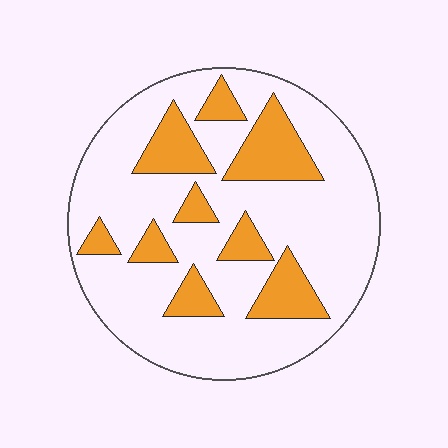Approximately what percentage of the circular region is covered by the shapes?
Approximately 25%.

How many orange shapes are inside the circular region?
9.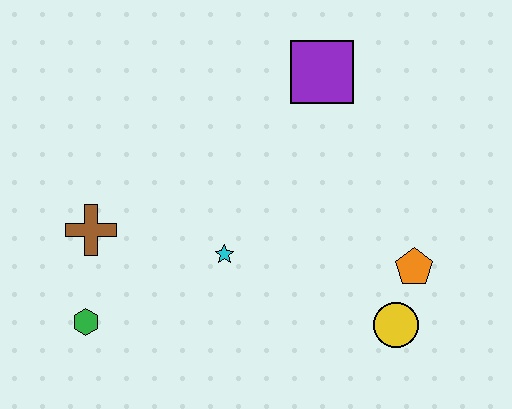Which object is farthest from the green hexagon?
The purple square is farthest from the green hexagon.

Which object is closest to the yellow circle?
The orange pentagon is closest to the yellow circle.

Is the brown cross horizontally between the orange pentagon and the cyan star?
No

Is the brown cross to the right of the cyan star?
No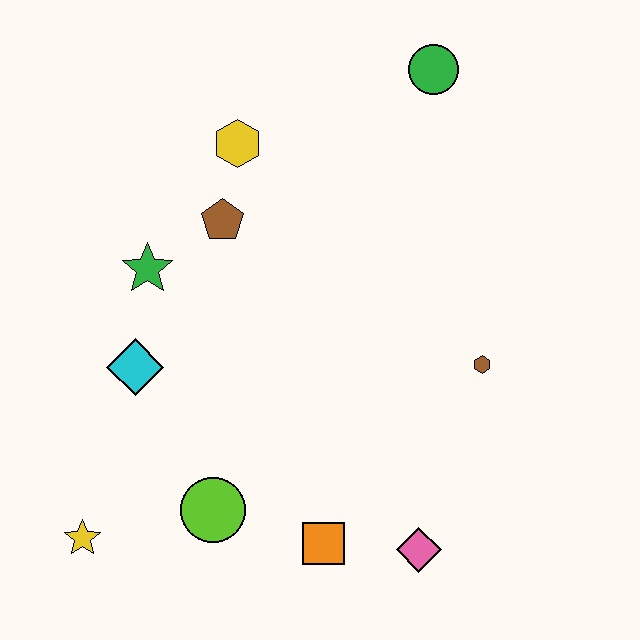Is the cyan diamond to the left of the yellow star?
No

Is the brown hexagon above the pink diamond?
Yes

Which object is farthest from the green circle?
The yellow star is farthest from the green circle.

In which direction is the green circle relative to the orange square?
The green circle is above the orange square.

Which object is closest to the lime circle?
The orange square is closest to the lime circle.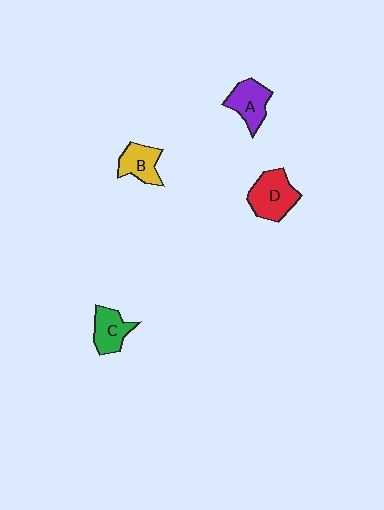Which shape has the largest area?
Shape D (red).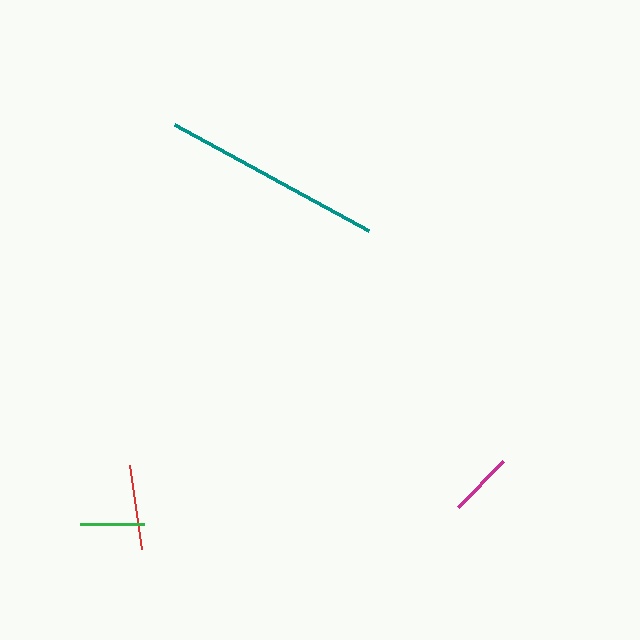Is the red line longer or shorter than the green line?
The red line is longer than the green line.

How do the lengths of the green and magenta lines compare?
The green and magenta lines are approximately the same length.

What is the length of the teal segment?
The teal segment is approximately 222 pixels long.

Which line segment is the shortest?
The magenta line is the shortest at approximately 65 pixels.